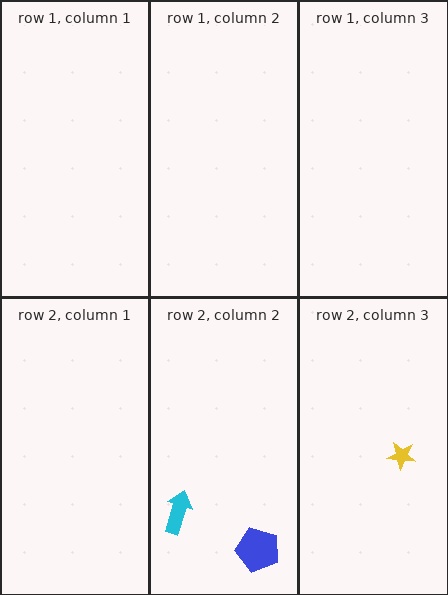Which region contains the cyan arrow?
The row 2, column 2 region.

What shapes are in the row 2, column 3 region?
The yellow star.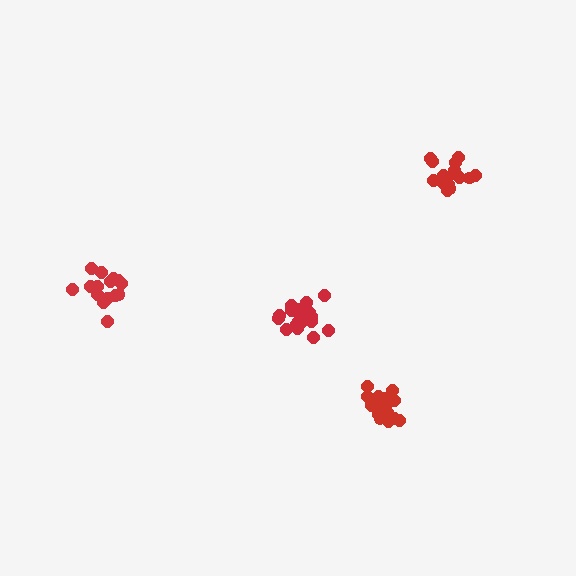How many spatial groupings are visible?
There are 4 spatial groupings.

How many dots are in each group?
Group 1: 15 dots, Group 2: 19 dots, Group 3: 15 dots, Group 4: 20 dots (69 total).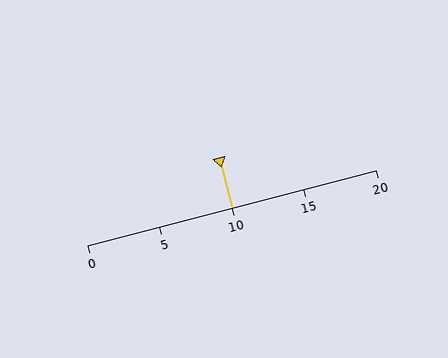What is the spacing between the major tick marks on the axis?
The major ticks are spaced 5 apart.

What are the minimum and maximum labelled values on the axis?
The axis runs from 0 to 20.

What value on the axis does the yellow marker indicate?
The marker indicates approximately 10.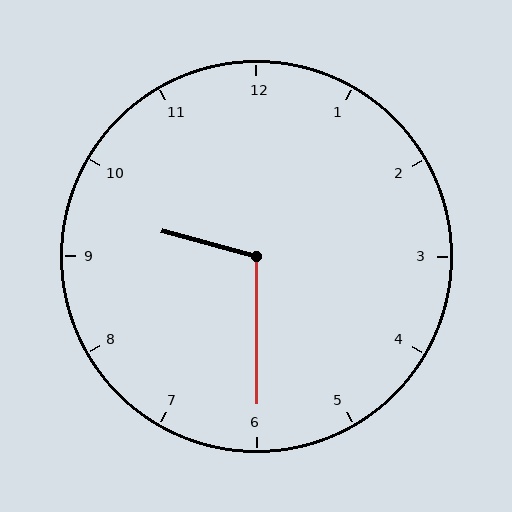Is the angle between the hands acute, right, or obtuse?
It is obtuse.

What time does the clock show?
9:30.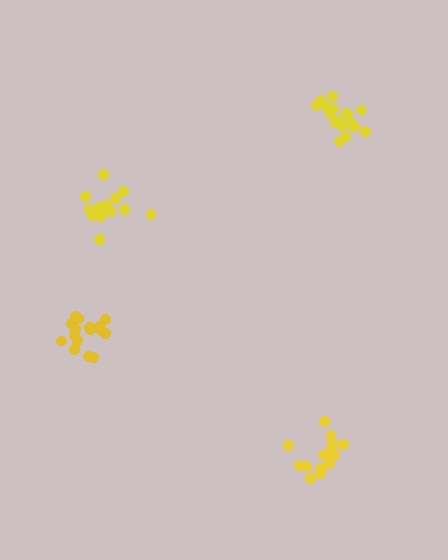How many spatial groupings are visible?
There are 4 spatial groupings.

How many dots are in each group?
Group 1: 16 dots, Group 2: 15 dots, Group 3: 18 dots, Group 4: 17 dots (66 total).